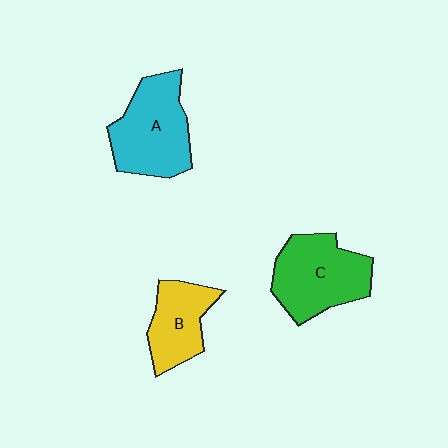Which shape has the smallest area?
Shape B (yellow).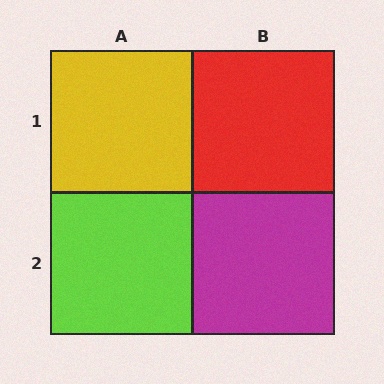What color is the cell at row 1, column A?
Yellow.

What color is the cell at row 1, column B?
Red.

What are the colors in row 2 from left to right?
Lime, magenta.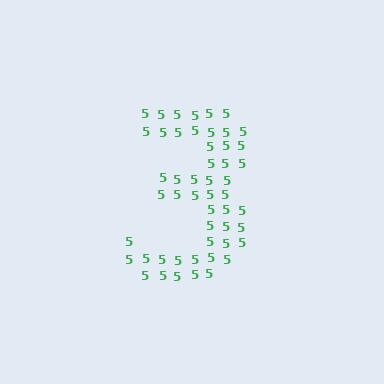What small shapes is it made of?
It is made of small digit 5's.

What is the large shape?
The large shape is the digit 3.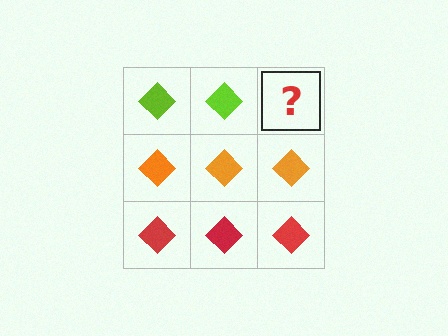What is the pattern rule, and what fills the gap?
The rule is that each row has a consistent color. The gap should be filled with a lime diamond.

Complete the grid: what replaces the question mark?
The question mark should be replaced with a lime diamond.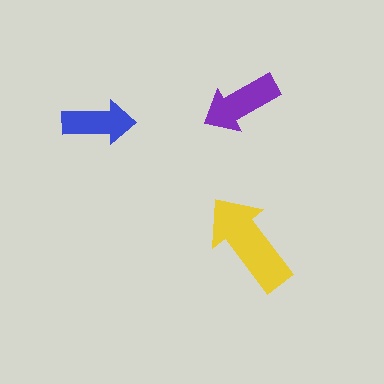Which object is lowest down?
The yellow arrow is bottommost.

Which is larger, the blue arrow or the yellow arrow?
The yellow one.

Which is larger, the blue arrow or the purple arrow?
The purple one.